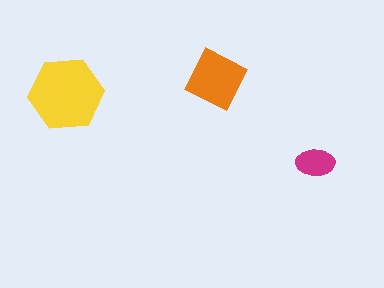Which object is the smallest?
The magenta ellipse.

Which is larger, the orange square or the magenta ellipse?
The orange square.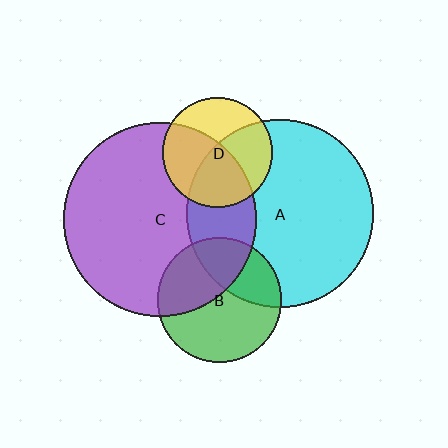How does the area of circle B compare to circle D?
Approximately 1.3 times.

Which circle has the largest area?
Circle C (purple).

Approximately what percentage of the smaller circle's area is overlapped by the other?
Approximately 25%.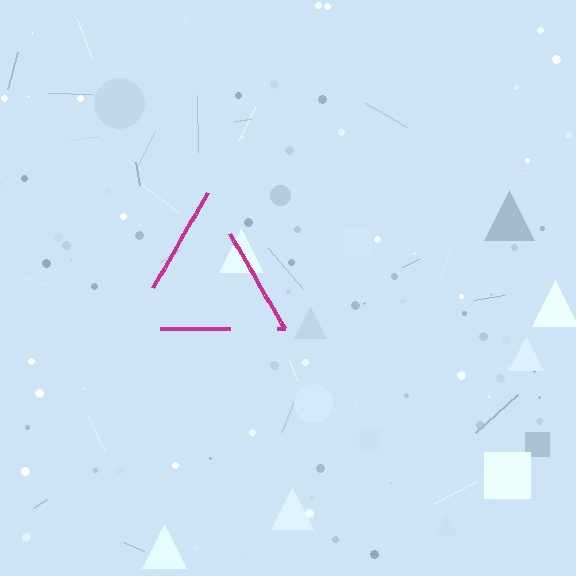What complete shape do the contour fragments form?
The contour fragments form a triangle.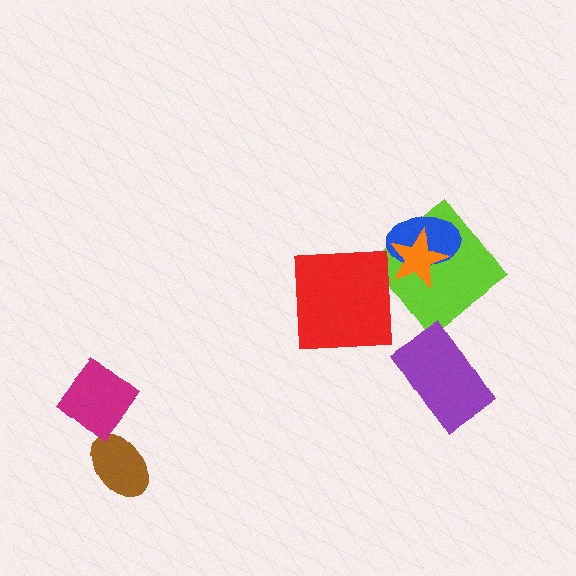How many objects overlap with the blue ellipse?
2 objects overlap with the blue ellipse.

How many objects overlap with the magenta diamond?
0 objects overlap with the magenta diamond.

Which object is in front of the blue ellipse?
The orange star is in front of the blue ellipse.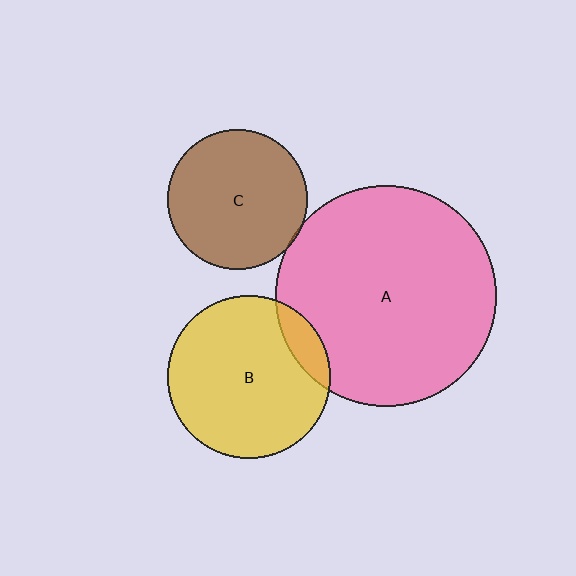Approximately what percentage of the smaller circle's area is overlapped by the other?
Approximately 10%.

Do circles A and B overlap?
Yes.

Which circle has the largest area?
Circle A (pink).